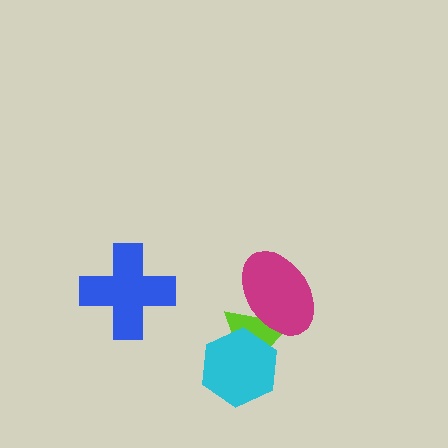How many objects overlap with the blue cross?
0 objects overlap with the blue cross.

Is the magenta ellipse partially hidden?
No, no other shape covers it.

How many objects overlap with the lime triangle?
2 objects overlap with the lime triangle.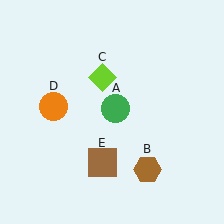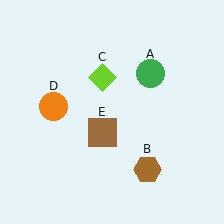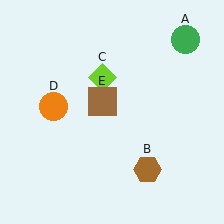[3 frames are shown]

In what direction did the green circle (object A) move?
The green circle (object A) moved up and to the right.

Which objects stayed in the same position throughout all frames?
Brown hexagon (object B) and lime diamond (object C) and orange circle (object D) remained stationary.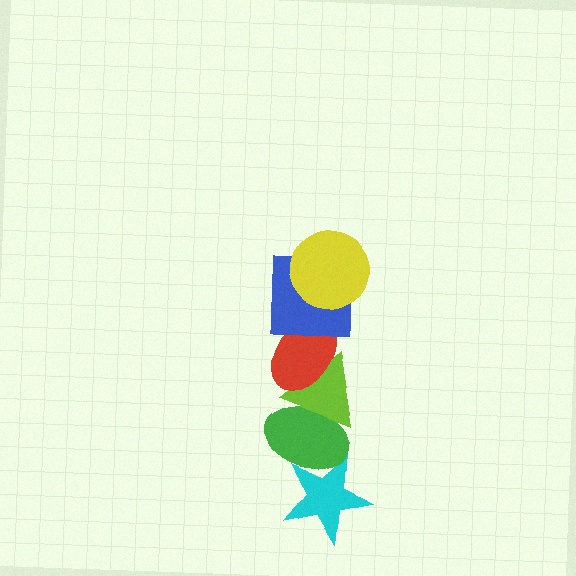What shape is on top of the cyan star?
The green ellipse is on top of the cyan star.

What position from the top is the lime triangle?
The lime triangle is 4th from the top.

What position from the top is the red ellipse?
The red ellipse is 3rd from the top.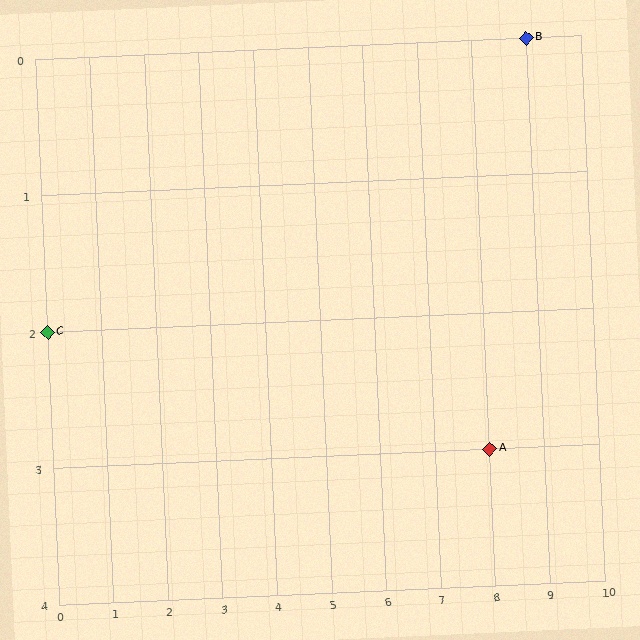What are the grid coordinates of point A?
Point A is at grid coordinates (8, 3).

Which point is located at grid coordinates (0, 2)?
Point C is at (0, 2).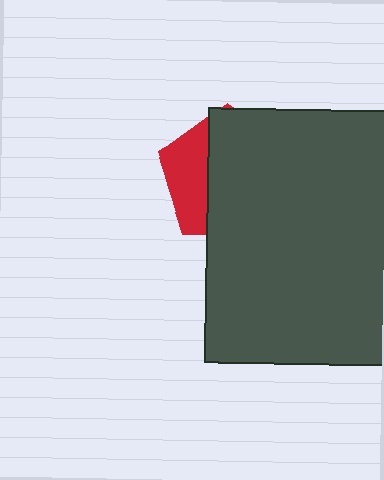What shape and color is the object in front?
The object in front is a dark gray rectangle.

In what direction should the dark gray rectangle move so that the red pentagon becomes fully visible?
The dark gray rectangle should move right. That is the shortest direction to clear the overlap and leave the red pentagon fully visible.